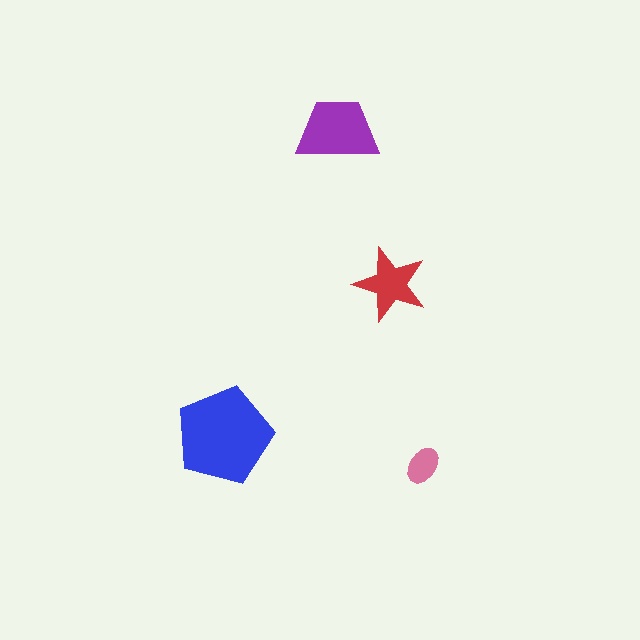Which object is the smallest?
The pink ellipse.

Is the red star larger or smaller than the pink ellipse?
Larger.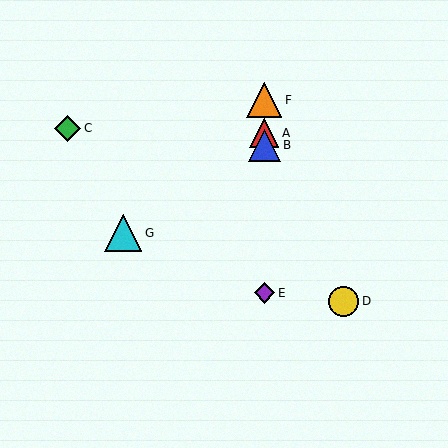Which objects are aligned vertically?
Objects A, B, E, F are aligned vertically.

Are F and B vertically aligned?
Yes, both are at x≈264.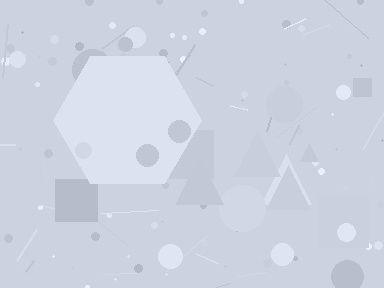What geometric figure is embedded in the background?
A hexagon is embedded in the background.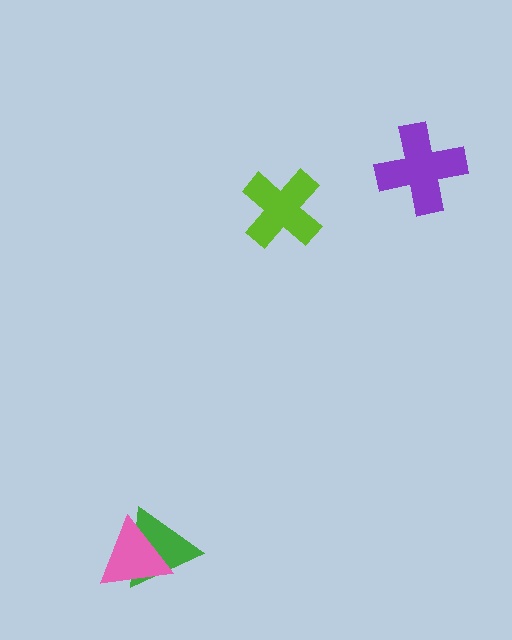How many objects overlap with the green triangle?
1 object overlaps with the green triangle.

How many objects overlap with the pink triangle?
1 object overlaps with the pink triangle.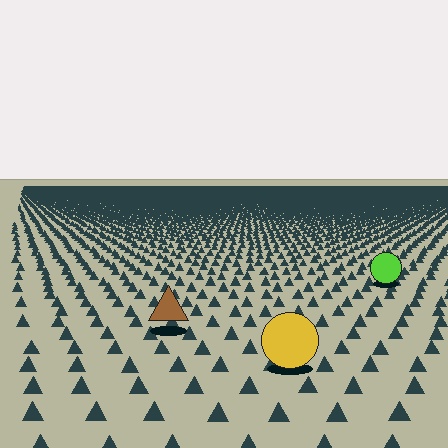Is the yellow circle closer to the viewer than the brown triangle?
Yes. The yellow circle is closer — you can tell from the texture gradient: the ground texture is coarser near it.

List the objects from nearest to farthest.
From nearest to farthest: the yellow circle, the brown triangle, the lime circle.